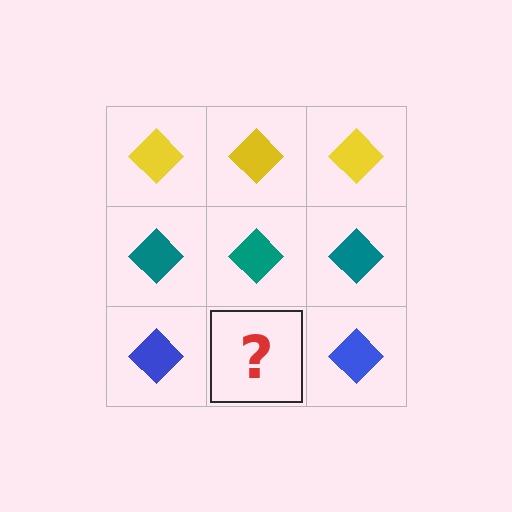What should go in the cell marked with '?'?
The missing cell should contain a blue diamond.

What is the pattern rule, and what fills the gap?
The rule is that each row has a consistent color. The gap should be filled with a blue diamond.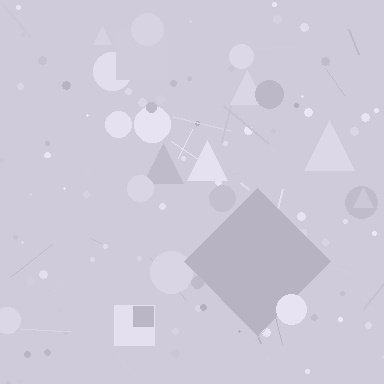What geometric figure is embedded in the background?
A diamond is embedded in the background.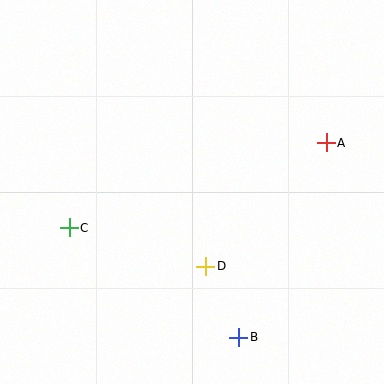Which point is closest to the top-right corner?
Point A is closest to the top-right corner.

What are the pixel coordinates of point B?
Point B is at (239, 337).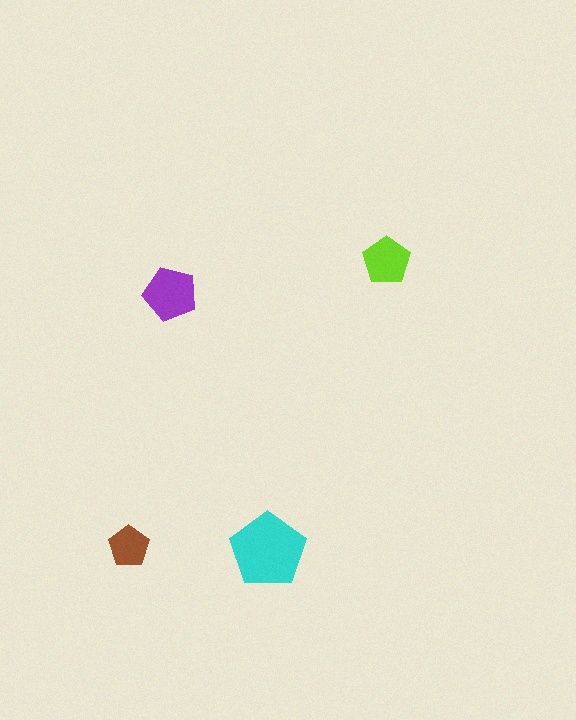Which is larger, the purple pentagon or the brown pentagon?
The purple one.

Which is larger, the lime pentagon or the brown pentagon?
The lime one.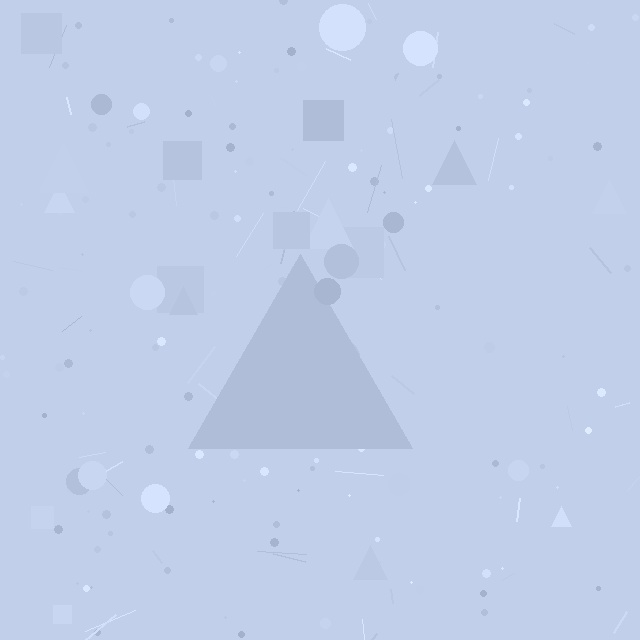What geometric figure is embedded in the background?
A triangle is embedded in the background.